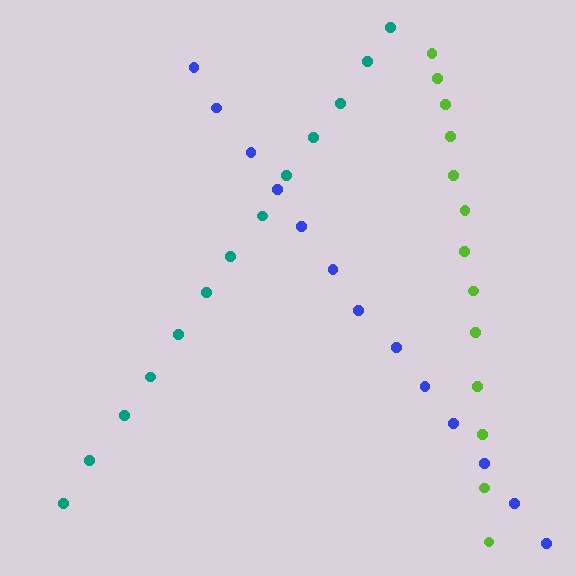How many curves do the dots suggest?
There are 3 distinct paths.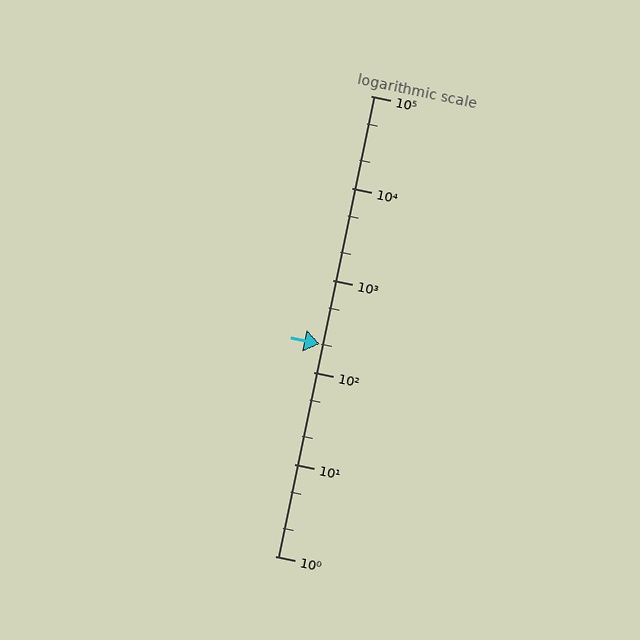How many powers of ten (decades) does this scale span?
The scale spans 5 decades, from 1 to 100000.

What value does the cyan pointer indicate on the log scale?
The pointer indicates approximately 200.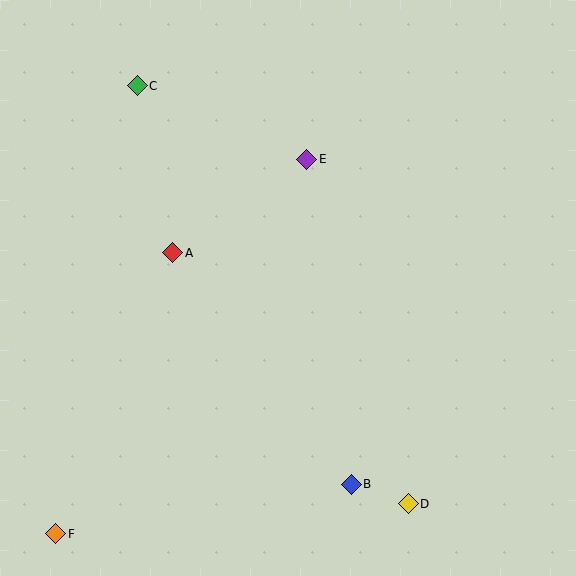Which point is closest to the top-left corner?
Point C is closest to the top-left corner.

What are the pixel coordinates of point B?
Point B is at (351, 484).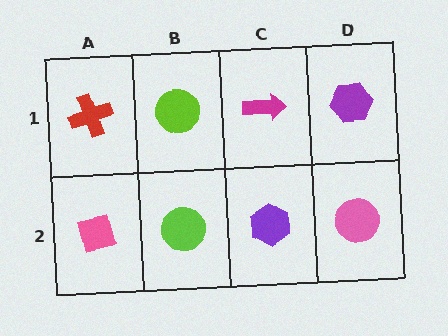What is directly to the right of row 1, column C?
A purple hexagon.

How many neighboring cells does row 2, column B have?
3.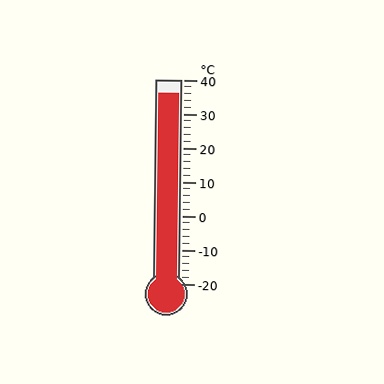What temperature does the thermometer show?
The thermometer shows approximately 36°C.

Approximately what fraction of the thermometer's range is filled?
The thermometer is filled to approximately 95% of its range.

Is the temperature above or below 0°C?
The temperature is above 0°C.